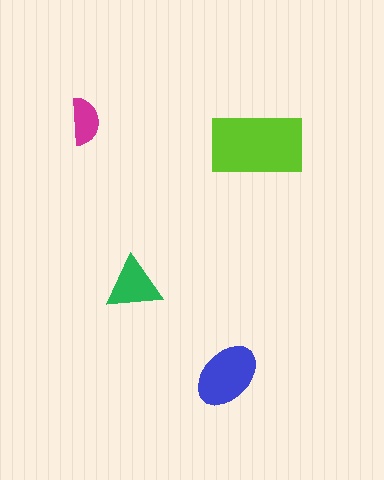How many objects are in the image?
There are 4 objects in the image.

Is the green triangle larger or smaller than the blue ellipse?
Smaller.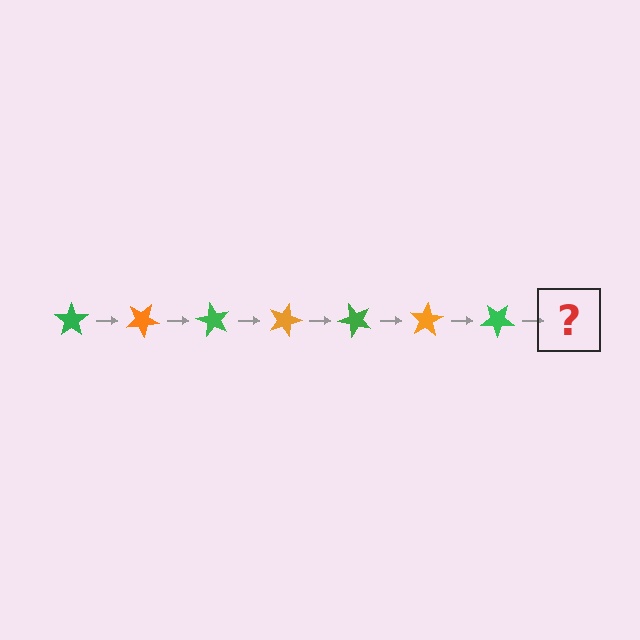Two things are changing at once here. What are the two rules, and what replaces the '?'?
The two rules are that it rotates 30 degrees each step and the color cycles through green and orange. The '?' should be an orange star, rotated 210 degrees from the start.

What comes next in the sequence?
The next element should be an orange star, rotated 210 degrees from the start.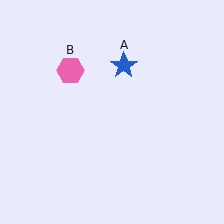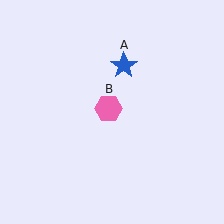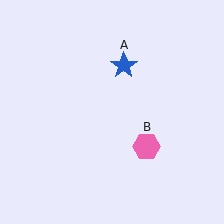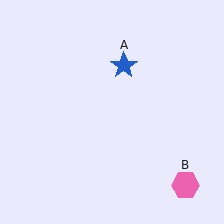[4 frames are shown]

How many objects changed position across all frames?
1 object changed position: pink hexagon (object B).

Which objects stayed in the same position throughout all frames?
Blue star (object A) remained stationary.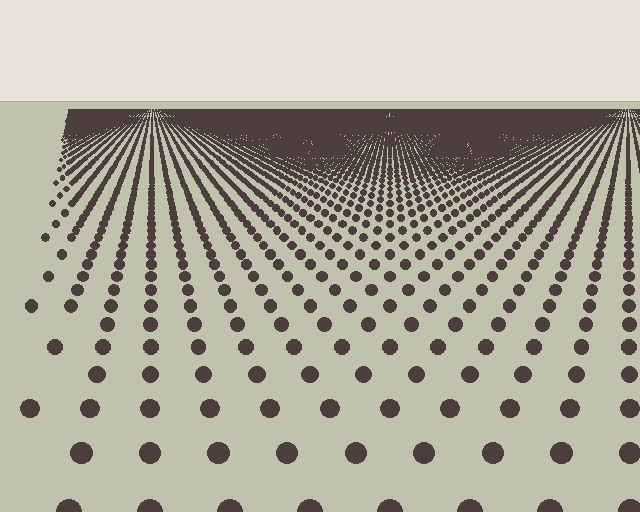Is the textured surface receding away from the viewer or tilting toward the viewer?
The surface is receding away from the viewer. Texture elements get smaller and denser toward the top.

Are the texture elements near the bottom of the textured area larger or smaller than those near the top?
Larger. Near the bottom, elements are closer to the viewer and appear at a bigger on-screen size.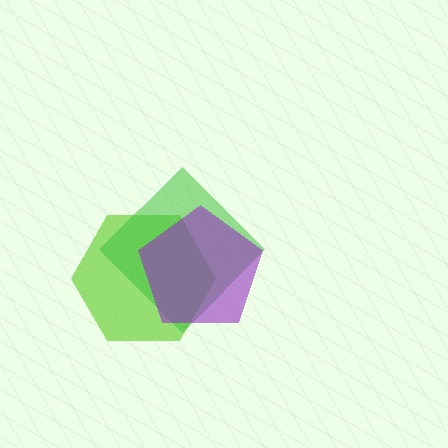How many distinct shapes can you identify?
There are 3 distinct shapes: a lime hexagon, a green diamond, a purple pentagon.